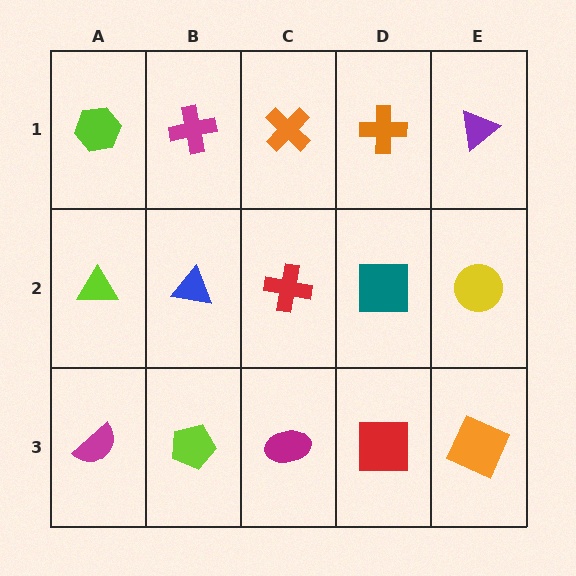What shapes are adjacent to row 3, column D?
A teal square (row 2, column D), a magenta ellipse (row 3, column C), an orange square (row 3, column E).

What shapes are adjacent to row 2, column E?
A purple triangle (row 1, column E), an orange square (row 3, column E), a teal square (row 2, column D).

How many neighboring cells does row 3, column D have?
3.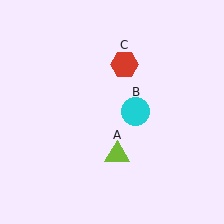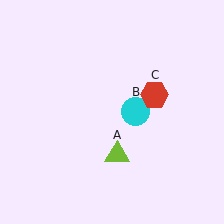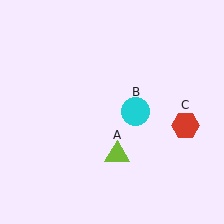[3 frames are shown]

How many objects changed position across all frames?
1 object changed position: red hexagon (object C).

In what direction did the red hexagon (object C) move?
The red hexagon (object C) moved down and to the right.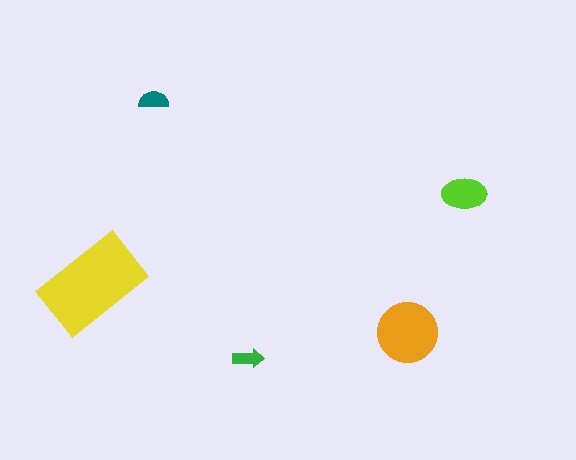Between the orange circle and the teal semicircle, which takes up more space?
The orange circle.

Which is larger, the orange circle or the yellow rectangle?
The yellow rectangle.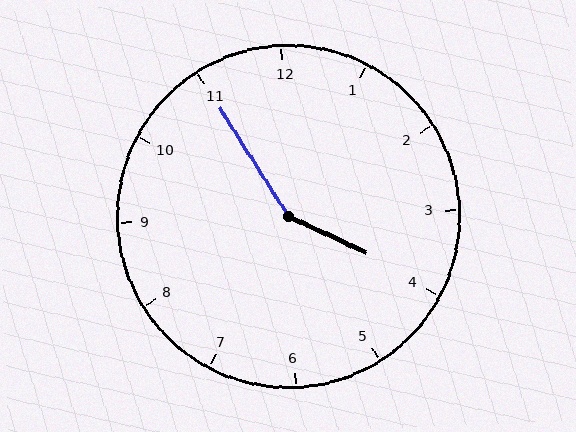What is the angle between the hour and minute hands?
Approximately 148 degrees.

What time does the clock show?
3:55.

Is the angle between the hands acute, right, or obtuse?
It is obtuse.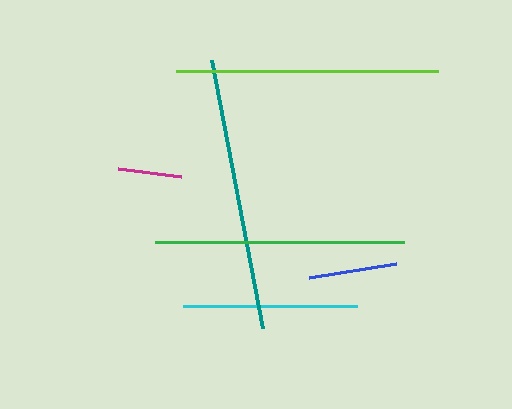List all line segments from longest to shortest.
From longest to shortest: teal, lime, green, cyan, blue, magenta.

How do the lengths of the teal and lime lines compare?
The teal and lime lines are approximately the same length.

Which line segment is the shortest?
The magenta line is the shortest at approximately 64 pixels.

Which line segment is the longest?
The teal line is the longest at approximately 273 pixels.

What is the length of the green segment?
The green segment is approximately 249 pixels long.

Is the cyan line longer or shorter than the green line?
The green line is longer than the cyan line.